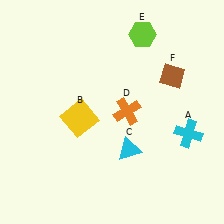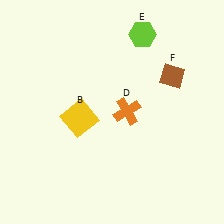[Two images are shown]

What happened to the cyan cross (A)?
The cyan cross (A) was removed in Image 2. It was in the bottom-right area of Image 1.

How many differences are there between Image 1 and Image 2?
There are 2 differences between the two images.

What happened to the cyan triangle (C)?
The cyan triangle (C) was removed in Image 2. It was in the bottom-right area of Image 1.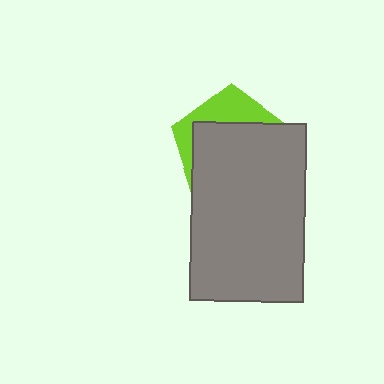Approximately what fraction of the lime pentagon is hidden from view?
Roughly 69% of the lime pentagon is hidden behind the gray rectangle.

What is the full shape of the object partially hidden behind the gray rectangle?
The partially hidden object is a lime pentagon.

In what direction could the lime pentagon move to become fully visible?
The lime pentagon could move up. That would shift it out from behind the gray rectangle entirely.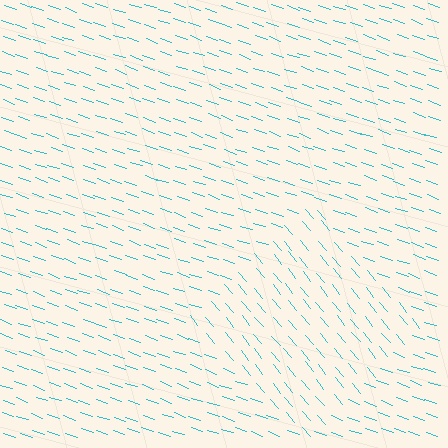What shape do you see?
I see a diamond.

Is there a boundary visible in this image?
Yes, there is a texture boundary formed by a change in line orientation.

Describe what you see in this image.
The image is filled with small cyan line segments. A diamond region in the image has lines oriented differently from the surrounding lines, creating a visible texture boundary.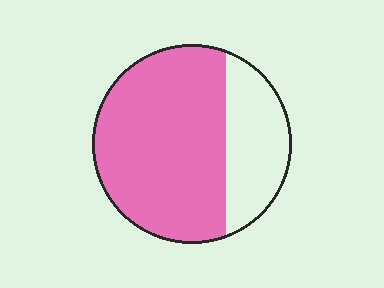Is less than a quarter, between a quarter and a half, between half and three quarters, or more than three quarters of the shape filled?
Between half and three quarters.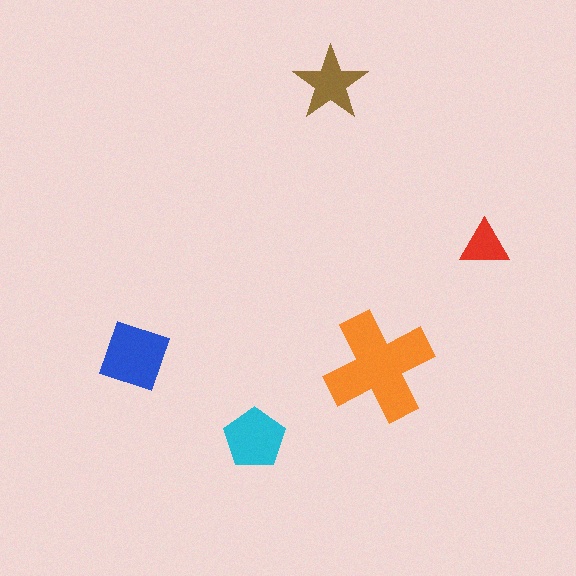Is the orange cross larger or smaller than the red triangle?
Larger.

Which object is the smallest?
The red triangle.